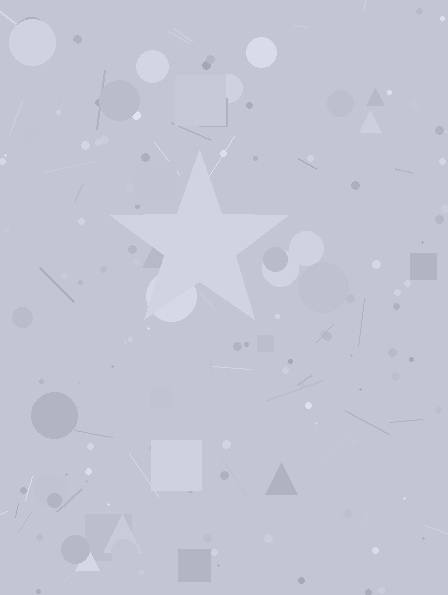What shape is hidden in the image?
A star is hidden in the image.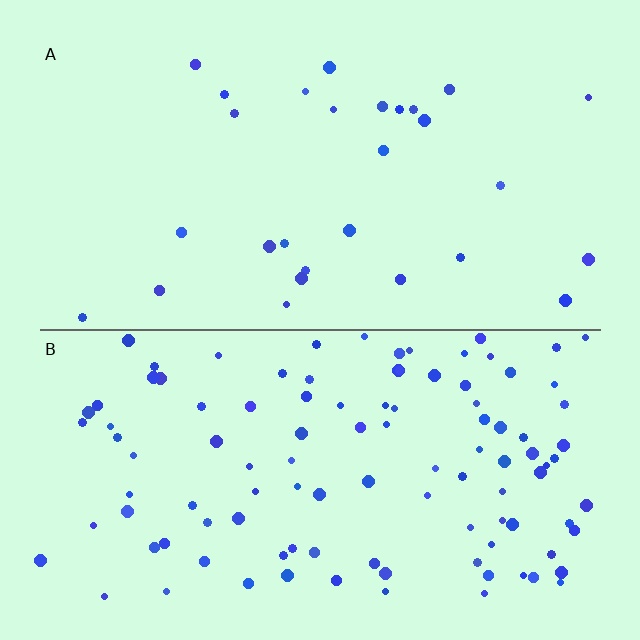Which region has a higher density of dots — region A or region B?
B (the bottom).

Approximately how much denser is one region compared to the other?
Approximately 3.8× — region B over region A.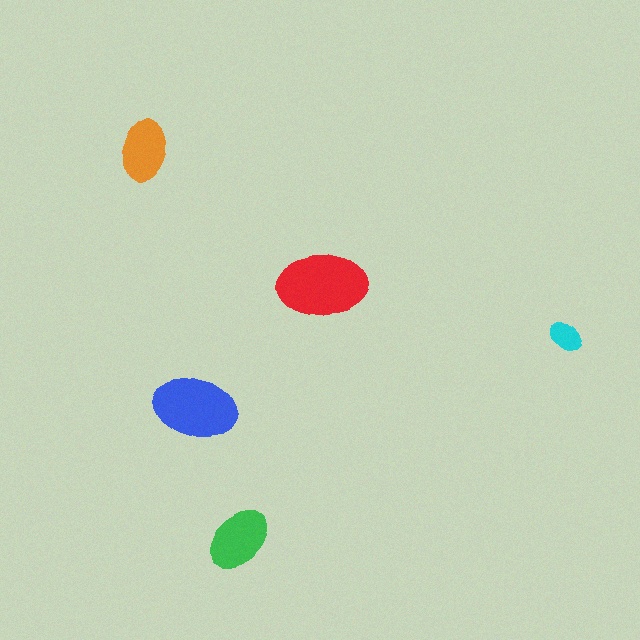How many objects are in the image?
There are 5 objects in the image.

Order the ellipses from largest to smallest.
the red one, the blue one, the green one, the orange one, the cyan one.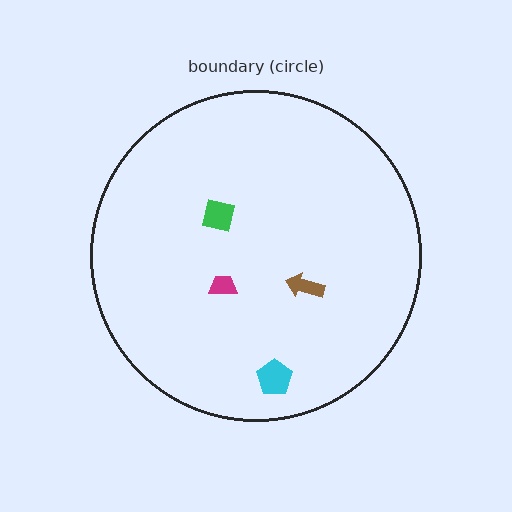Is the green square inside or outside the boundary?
Inside.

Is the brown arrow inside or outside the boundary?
Inside.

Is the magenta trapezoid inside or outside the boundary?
Inside.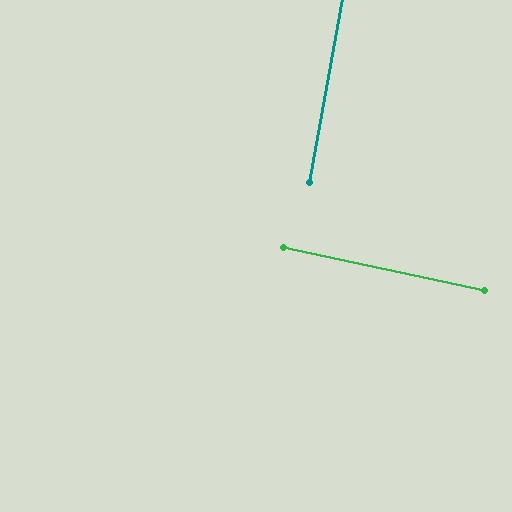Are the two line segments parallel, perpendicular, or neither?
Perpendicular — they meet at approximately 88°.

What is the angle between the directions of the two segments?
Approximately 88 degrees.